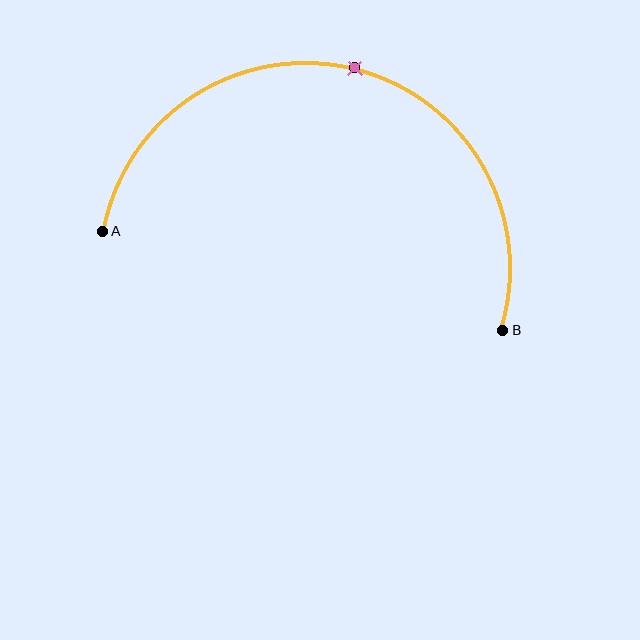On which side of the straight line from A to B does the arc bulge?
The arc bulges above the straight line connecting A and B.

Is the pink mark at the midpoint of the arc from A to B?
Yes. The pink mark lies on the arc at equal arc-length from both A and B — it is the arc midpoint.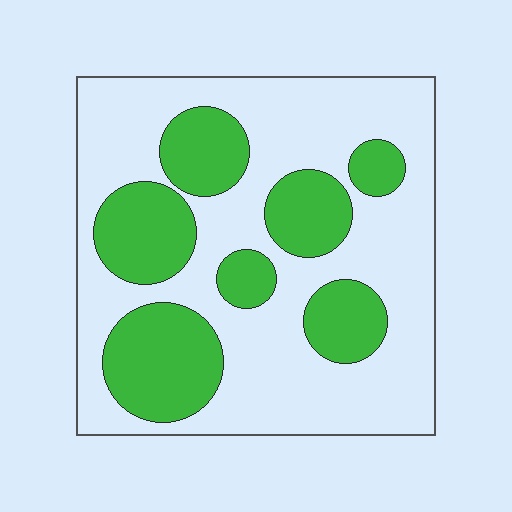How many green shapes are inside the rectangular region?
7.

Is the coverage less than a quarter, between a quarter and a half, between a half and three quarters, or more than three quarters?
Between a quarter and a half.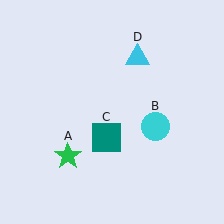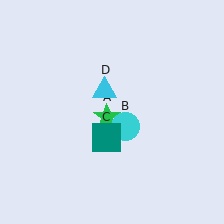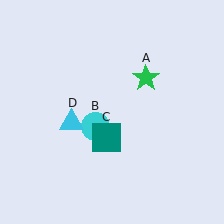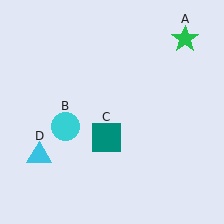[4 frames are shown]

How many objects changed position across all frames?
3 objects changed position: green star (object A), cyan circle (object B), cyan triangle (object D).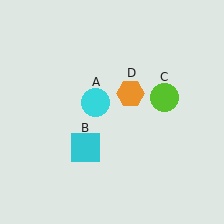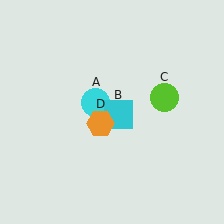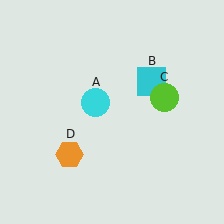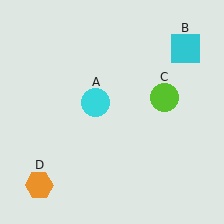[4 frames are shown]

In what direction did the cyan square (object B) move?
The cyan square (object B) moved up and to the right.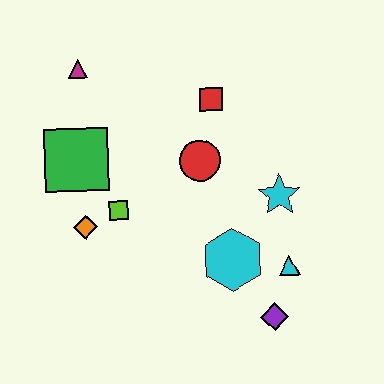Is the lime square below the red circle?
Yes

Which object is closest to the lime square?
The orange diamond is closest to the lime square.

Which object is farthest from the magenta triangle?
The purple diamond is farthest from the magenta triangle.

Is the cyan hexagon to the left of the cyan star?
Yes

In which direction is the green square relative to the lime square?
The green square is above the lime square.